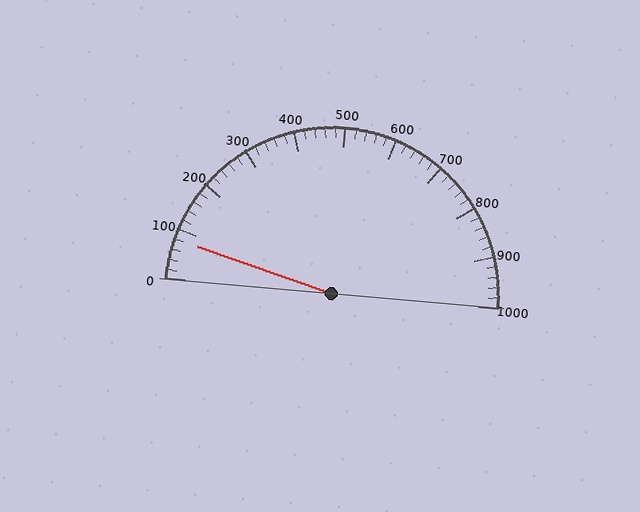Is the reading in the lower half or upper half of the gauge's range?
The reading is in the lower half of the range (0 to 1000).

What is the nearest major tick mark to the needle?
The nearest major tick mark is 100.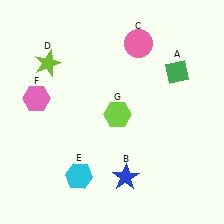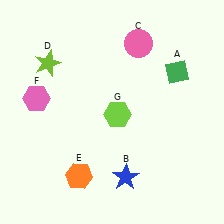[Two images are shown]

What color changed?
The hexagon (E) changed from cyan in Image 1 to orange in Image 2.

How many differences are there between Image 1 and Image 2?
There is 1 difference between the two images.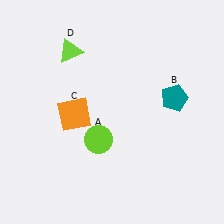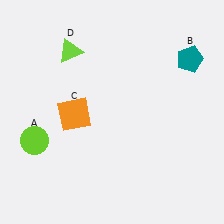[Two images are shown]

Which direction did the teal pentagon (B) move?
The teal pentagon (B) moved up.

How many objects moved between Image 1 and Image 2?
2 objects moved between the two images.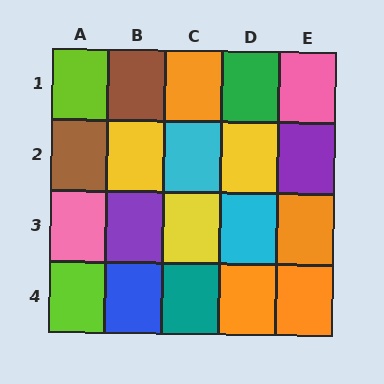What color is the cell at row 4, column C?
Teal.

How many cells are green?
1 cell is green.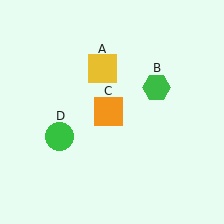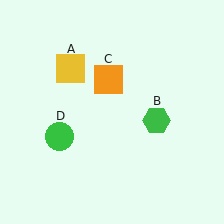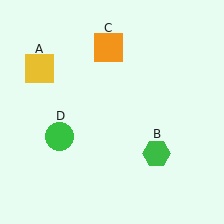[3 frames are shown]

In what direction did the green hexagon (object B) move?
The green hexagon (object B) moved down.